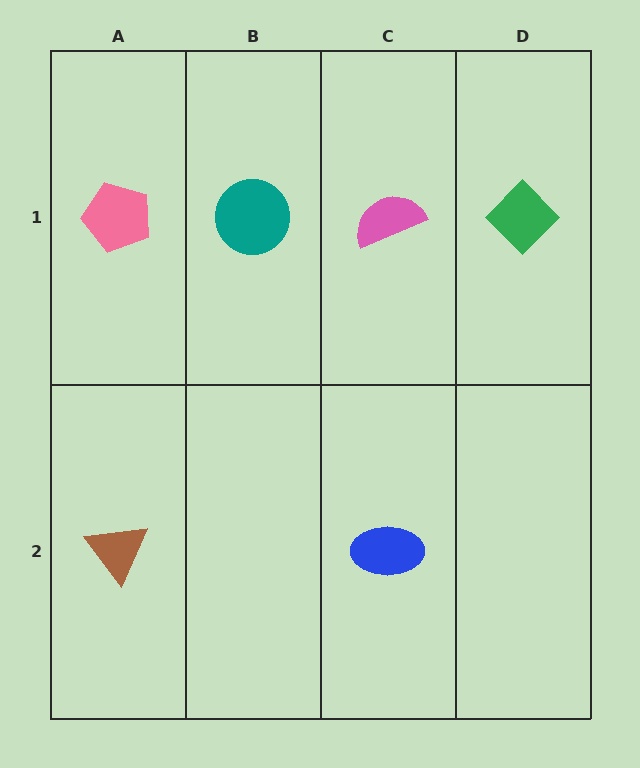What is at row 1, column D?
A green diamond.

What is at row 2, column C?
A blue ellipse.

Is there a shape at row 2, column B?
No, that cell is empty.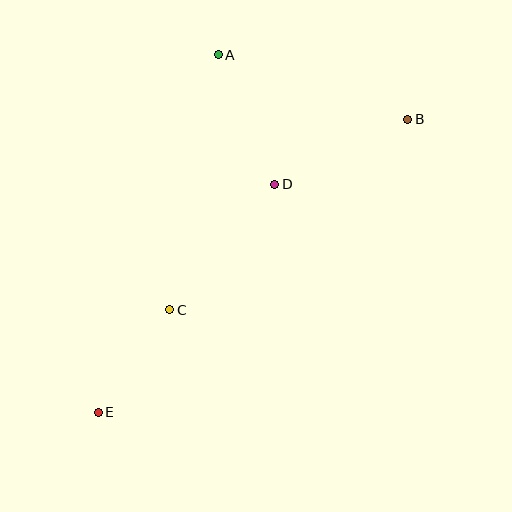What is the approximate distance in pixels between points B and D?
The distance between B and D is approximately 148 pixels.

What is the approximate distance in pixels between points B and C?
The distance between B and C is approximately 305 pixels.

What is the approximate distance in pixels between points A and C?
The distance between A and C is approximately 260 pixels.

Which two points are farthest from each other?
Points B and E are farthest from each other.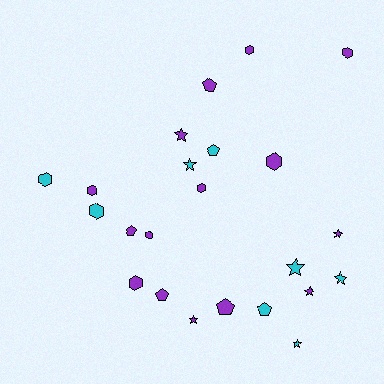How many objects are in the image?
There are 23 objects.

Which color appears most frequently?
Purple, with 15 objects.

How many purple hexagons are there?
There are 7 purple hexagons.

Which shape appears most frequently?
Hexagon, with 9 objects.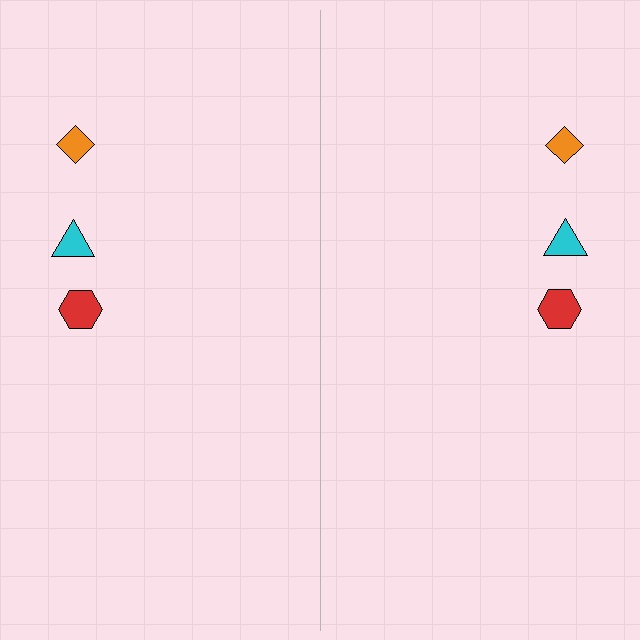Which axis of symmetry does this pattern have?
The pattern has a vertical axis of symmetry running through the center of the image.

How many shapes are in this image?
There are 6 shapes in this image.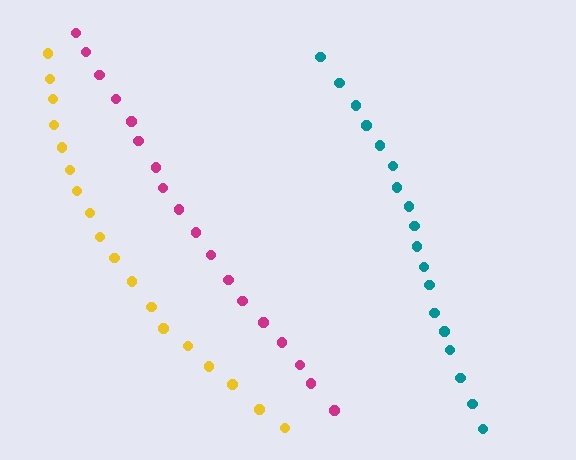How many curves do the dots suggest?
There are 3 distinct paths.